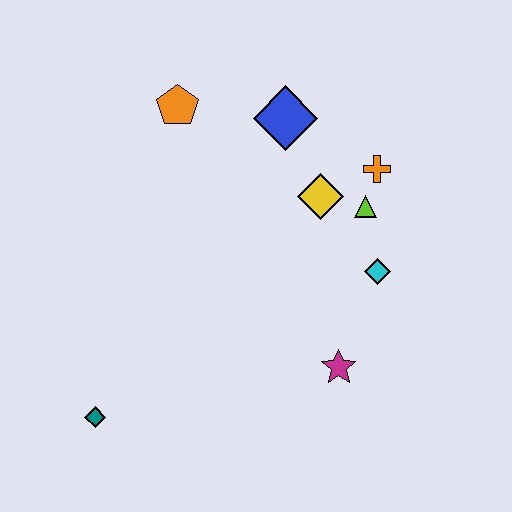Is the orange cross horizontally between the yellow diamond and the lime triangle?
No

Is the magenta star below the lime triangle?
Yes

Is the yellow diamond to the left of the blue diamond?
No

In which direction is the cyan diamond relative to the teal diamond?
The cyan diamond is to the right of the teal diamond.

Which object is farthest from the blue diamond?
The teal diamond is farthest from the blue diamond.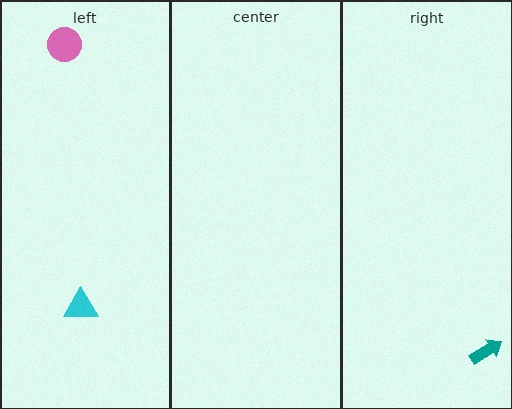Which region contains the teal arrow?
The right region.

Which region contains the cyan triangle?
The left region.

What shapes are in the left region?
The cyan triangle, the pink circle.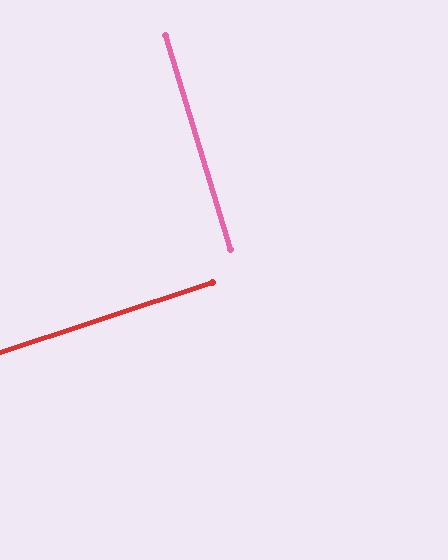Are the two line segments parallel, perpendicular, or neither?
Perpendicular — they meet at approximately 89°.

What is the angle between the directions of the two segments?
Approximately 89 degrees.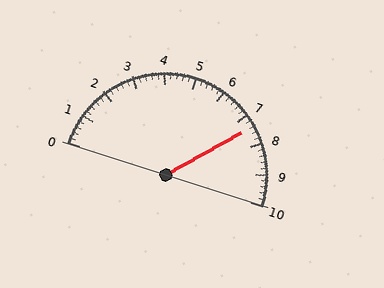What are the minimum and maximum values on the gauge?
The gauge ranges from 0 to 10.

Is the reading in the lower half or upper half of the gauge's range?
The reading is in the upper half of the range (0 to 10).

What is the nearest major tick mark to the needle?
The nearest major tick mark is 7.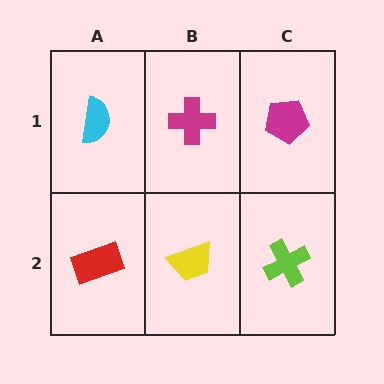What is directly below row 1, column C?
A lime cross.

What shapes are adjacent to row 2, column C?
A magenta pentagon (row 1, column C), a yellow trapezoid (row 2, column B).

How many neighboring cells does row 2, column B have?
3.